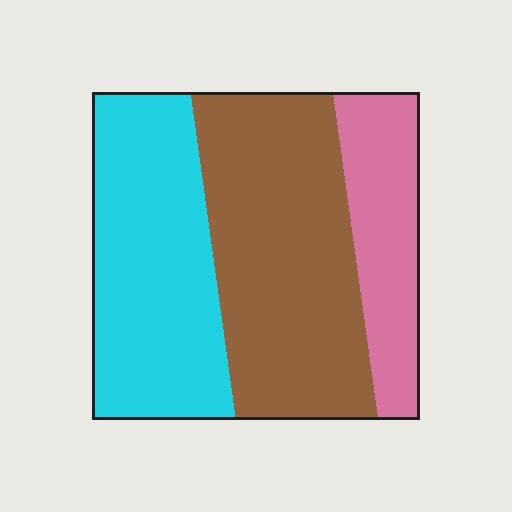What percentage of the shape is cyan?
Cyan covers 37% of the shape.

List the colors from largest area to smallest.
From largest to smallest: brown, cyan, pink.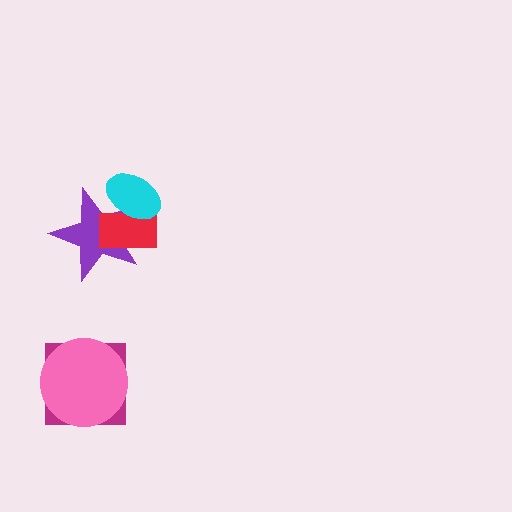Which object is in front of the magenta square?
The pink circle is in front of the magenta square.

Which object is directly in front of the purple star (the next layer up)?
The red rectangle is directly in front of the purple star.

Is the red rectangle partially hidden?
Yes, it is partially covered by another shape.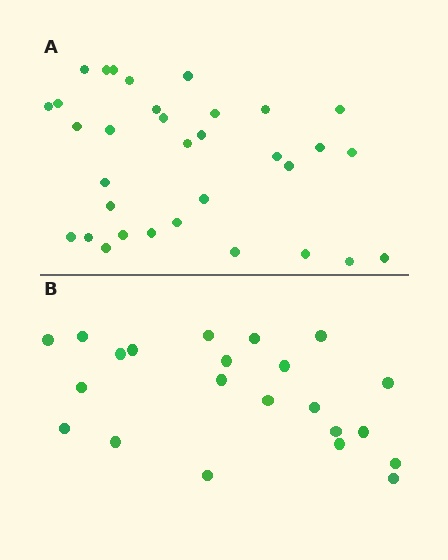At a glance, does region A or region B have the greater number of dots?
Region A (the top region) has more dots.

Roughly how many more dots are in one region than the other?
Region A has roughly 12 or so more dots than region B.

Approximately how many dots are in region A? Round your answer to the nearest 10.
About 30 dots. (The exact count is 33, which rounds to 30.)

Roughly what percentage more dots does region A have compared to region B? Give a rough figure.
About 50% more.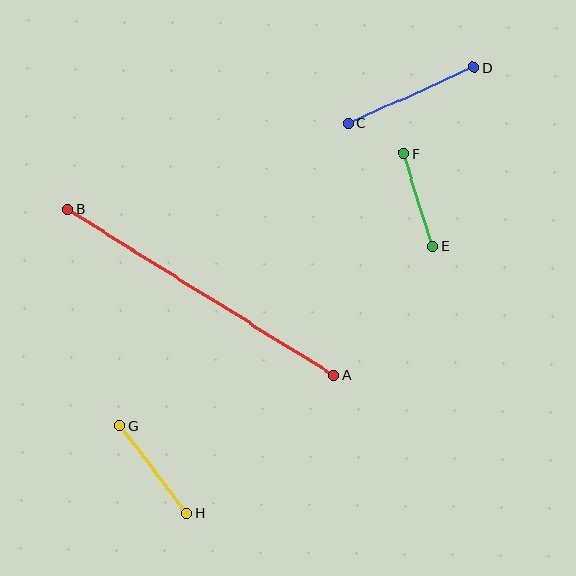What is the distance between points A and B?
The distance is approximately 313 pixels.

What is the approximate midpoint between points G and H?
The midpoint is at approximately (153, 469) pixels.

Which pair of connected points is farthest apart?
Points A and B are farthest apart.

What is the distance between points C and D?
The distance is approximately 137 pixels.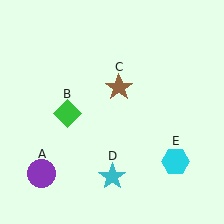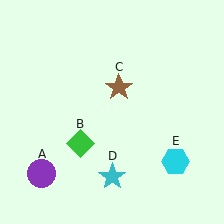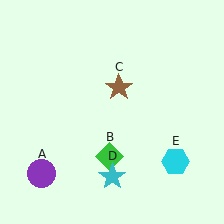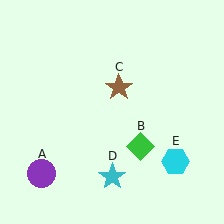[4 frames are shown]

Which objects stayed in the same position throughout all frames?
Purple circle (object A) and brown star (object C) and cyan star (object D) and cyan hexagon (object E) remained stationary.